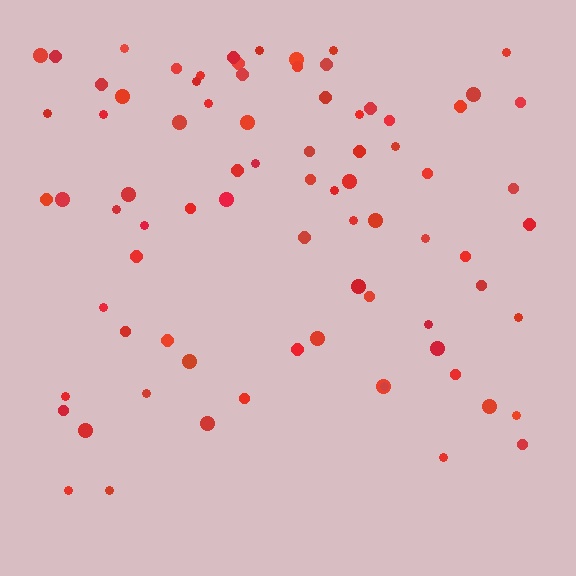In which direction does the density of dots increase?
From bottom to top, with the top side densest.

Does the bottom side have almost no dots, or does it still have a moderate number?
Still a moderate number, just noticeably fewer than the top.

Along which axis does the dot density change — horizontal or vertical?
Vertical.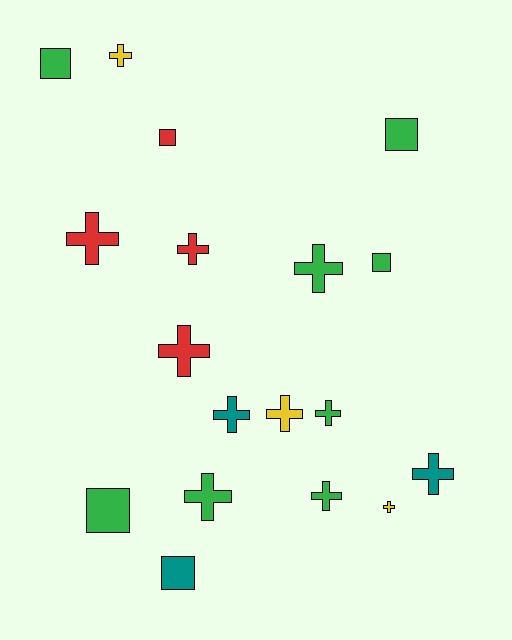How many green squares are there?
There are 4 green squares.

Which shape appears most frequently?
Cross, with 12 objects.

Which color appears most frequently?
Green, with 8 objects.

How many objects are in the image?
There are 18 objects.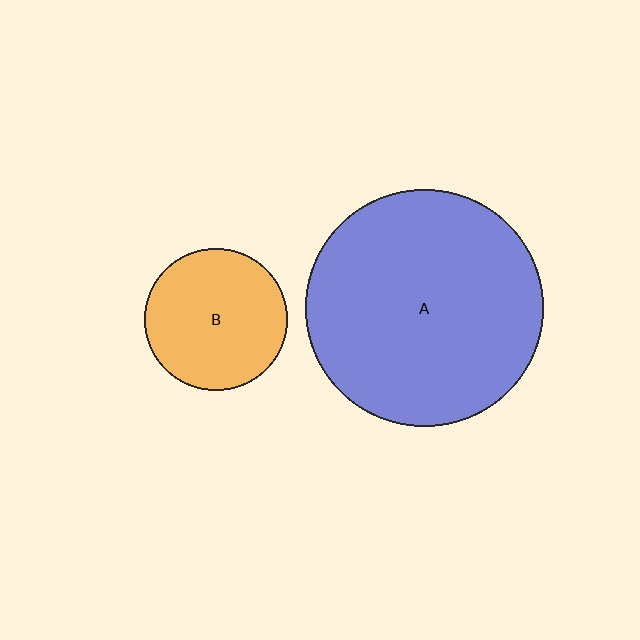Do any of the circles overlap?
No, none of the circles overlap.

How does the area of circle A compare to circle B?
Approximately 2.8 times.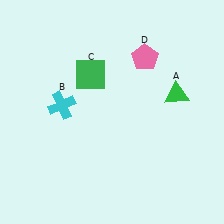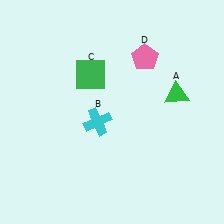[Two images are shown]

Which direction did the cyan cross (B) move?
The cyan cross (B) moved right.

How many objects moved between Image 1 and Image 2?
1 object moved between the two images.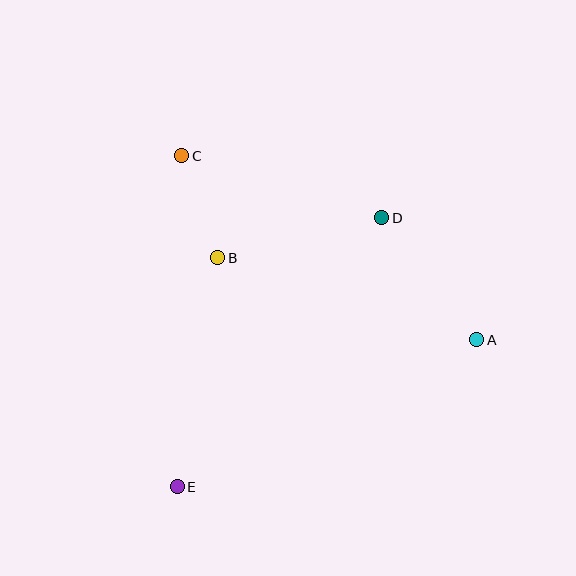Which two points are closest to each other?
Points B and C are closest to each other.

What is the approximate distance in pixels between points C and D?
The distance between C and D is approximately 210 pixels.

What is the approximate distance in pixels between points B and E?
The distance between B and E is approximately 232 pixels.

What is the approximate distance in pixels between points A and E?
The distance between A and E is approximately 333 pixels.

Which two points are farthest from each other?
Points A and C are farthest from each other.